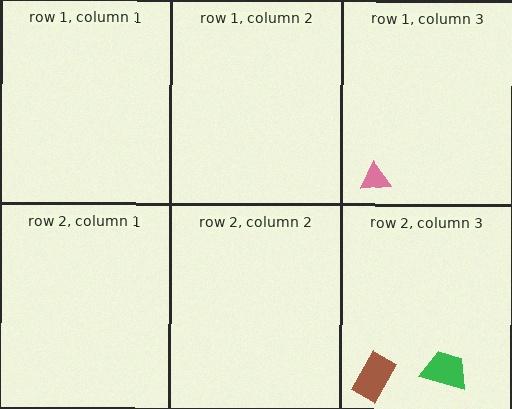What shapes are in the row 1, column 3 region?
The pink triangle.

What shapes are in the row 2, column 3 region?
The green trapezoid, the brown rectangle.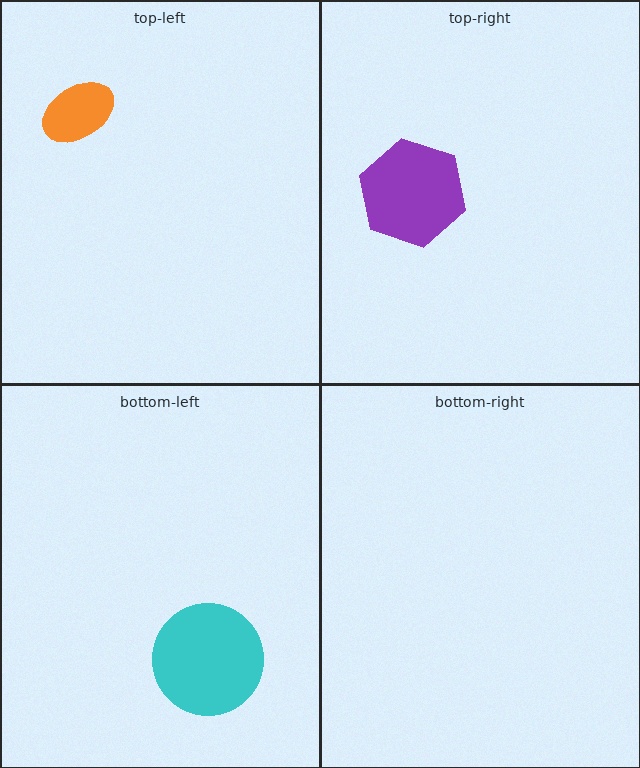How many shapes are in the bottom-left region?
1.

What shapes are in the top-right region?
The purple hexagon.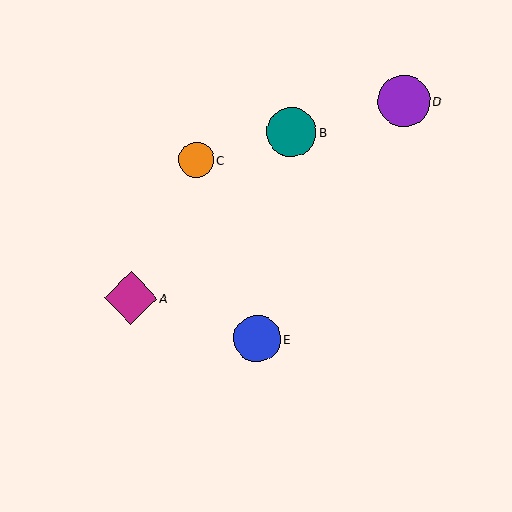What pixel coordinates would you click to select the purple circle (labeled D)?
Click at (404, 101) to select the purple circle D.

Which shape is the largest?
The magenta diamond (labeled A) is the largest.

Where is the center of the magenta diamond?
The center of the magenta diamond is at (131, 298).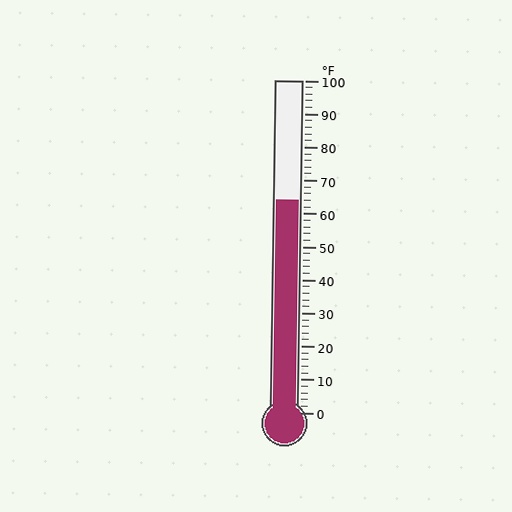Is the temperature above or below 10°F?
The temperature is above 10°F.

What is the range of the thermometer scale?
The thermometer scale ranges from 0°F to 100°F.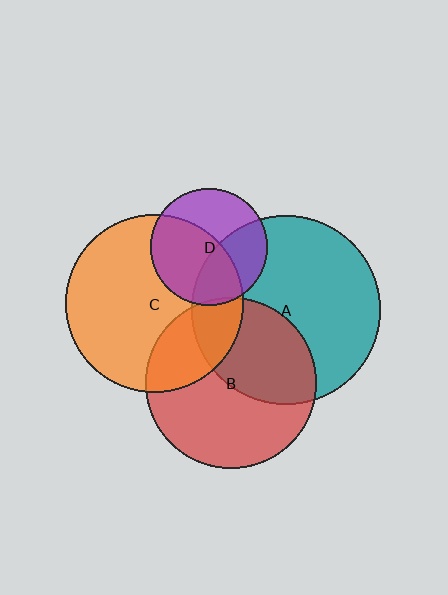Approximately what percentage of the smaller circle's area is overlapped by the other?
Approximately 40%.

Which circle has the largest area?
Circle A (teal).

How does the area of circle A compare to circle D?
Approximately 2.6 times.